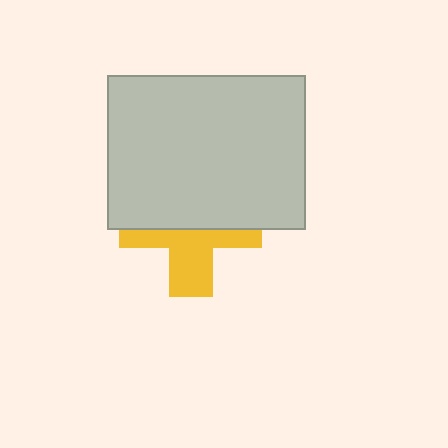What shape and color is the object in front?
The object in front is a light gray rectangle.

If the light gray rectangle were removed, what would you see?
You would see the complete yellow cross.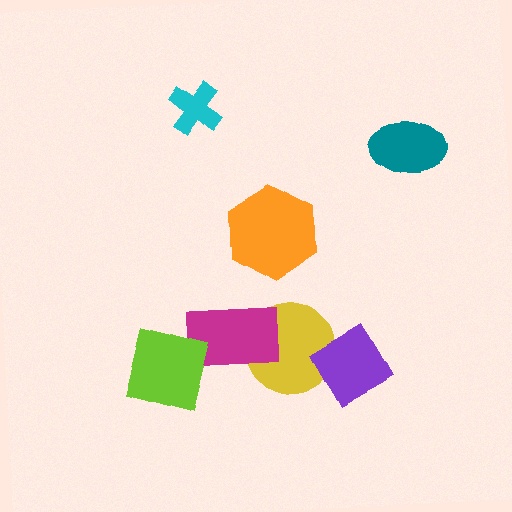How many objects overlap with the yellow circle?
2 objects overlap with the yellow circle.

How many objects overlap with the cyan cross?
0 objects overlap with the cyan cross.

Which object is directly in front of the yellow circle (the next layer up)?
The magenta rectangle is directly in front of the yellow circle.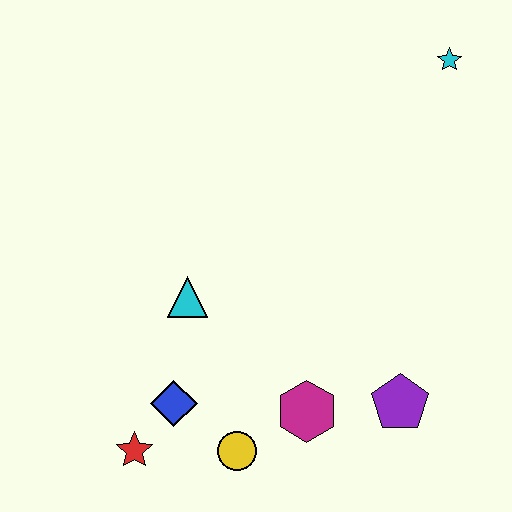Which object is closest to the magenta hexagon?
The yellow circle is closest to the magenta hexagon.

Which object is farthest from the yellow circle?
The cyan star is farthest from the yellow circle.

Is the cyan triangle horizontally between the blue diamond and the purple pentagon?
Yes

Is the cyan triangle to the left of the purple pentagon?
Yes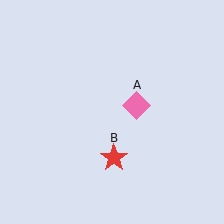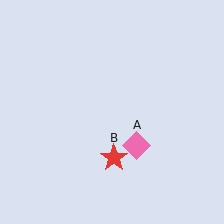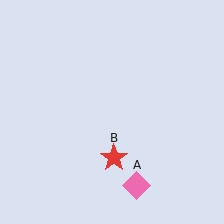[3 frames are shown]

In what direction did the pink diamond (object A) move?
The pink diamond (object A) moved down.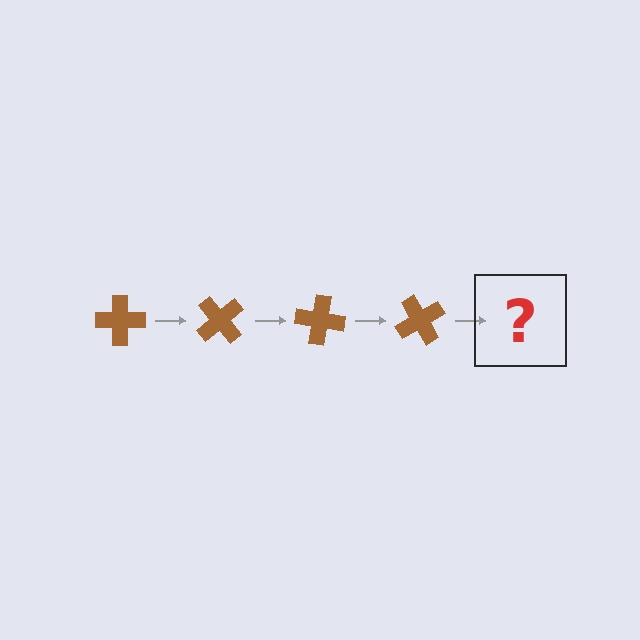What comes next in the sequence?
The next element should be a brown cross rotated 200 degrees.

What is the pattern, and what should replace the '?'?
The pattern is that the cross rotates 50 degrees each step. The '?' should be a brown cross rotated 200 degrees.